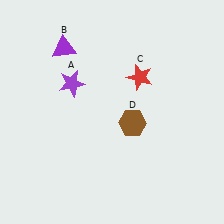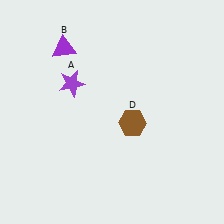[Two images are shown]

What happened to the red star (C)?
The red star (C) was removed in Image 2. It was in the top-right area of Image 1.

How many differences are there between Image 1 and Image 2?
There is 1 difference between the two images.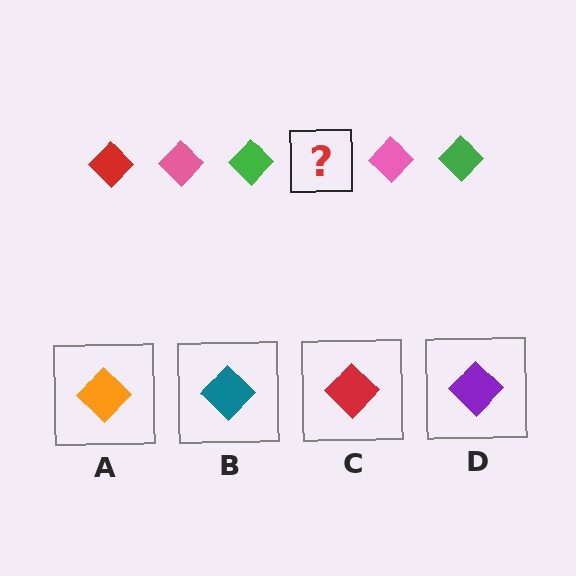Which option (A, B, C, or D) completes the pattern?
C.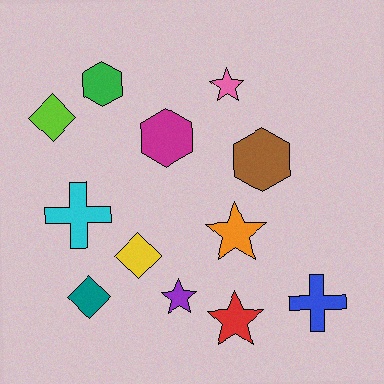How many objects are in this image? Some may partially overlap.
There are 12 objects.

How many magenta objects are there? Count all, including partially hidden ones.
There is 1 magenta object.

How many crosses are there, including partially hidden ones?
There are 2 crosses.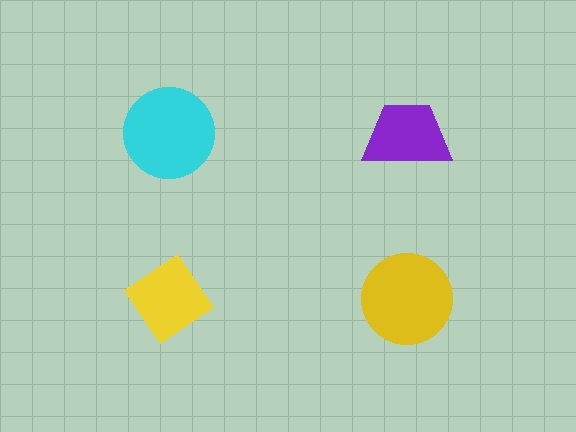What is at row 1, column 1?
A cyan circle.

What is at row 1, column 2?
A purple trapezoid.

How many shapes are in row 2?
2 shapes.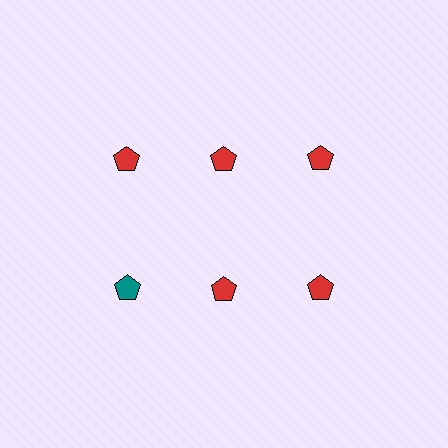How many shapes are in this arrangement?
There are 6 shapes arranged in a grid pattern.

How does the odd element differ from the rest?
It has a different color: teal instead of red.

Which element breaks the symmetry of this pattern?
The teal pentagon in the second row, leftmost column breaks the symmetry. All other shapes are red pentagons.